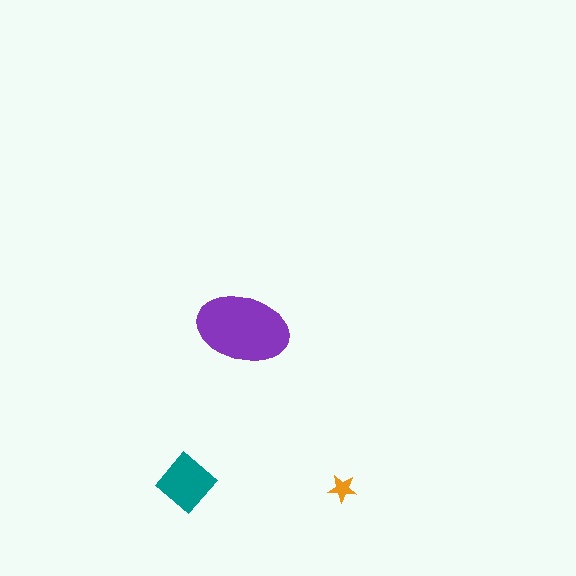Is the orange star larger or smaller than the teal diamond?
Smaller.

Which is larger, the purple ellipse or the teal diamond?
The purple ellipse.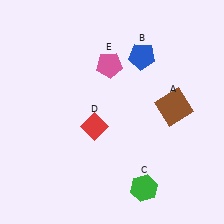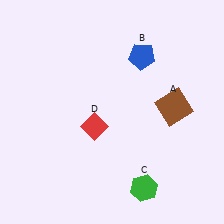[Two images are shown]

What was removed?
The pink pentagon (E) was removed in Image 2.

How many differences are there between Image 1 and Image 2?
There is 1 difference between the two images.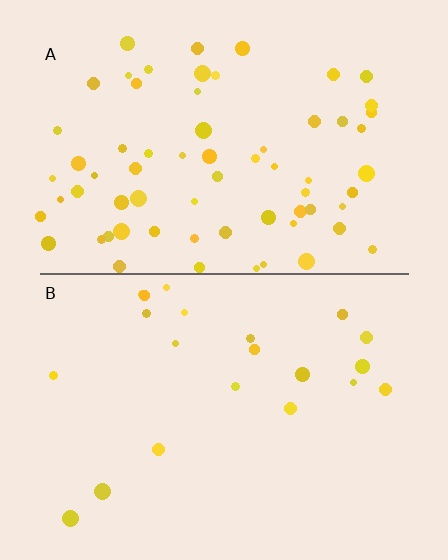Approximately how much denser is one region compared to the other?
Approximately 3.2× — region A over region B.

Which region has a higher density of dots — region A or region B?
A (the top).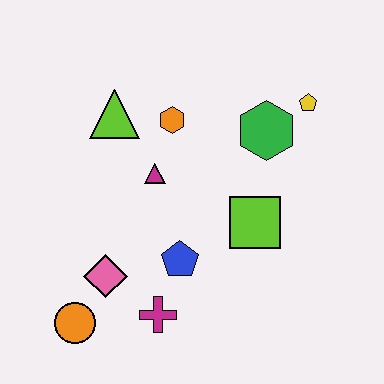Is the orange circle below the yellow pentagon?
Yes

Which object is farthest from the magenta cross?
The yellow pentagon is farthest from the magenta cross.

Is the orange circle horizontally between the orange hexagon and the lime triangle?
No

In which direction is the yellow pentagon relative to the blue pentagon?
The yellow pentagon is above the blue pentagon.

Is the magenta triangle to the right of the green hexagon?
No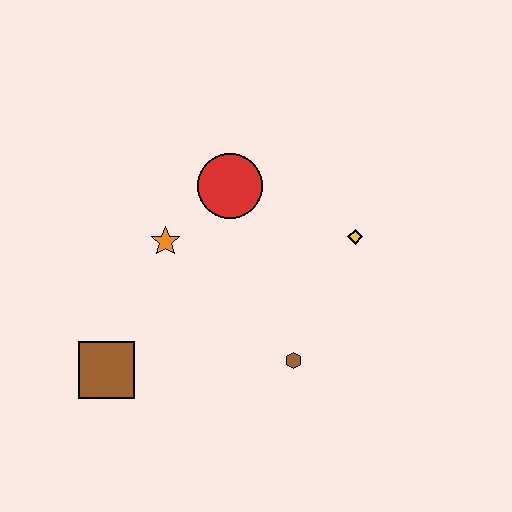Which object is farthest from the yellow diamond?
The brown square is farthest from the yellow diamond.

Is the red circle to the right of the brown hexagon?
No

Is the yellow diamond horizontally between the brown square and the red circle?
No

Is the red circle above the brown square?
Yes